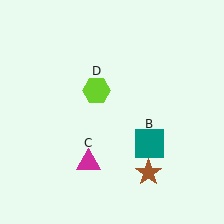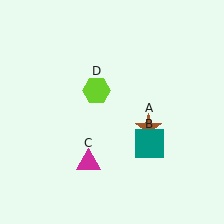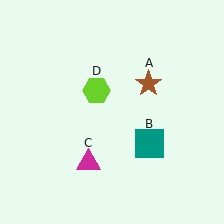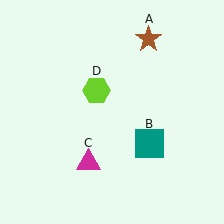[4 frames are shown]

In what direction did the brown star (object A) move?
The brown star (object A) moved up.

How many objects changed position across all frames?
1 object changed position: brown star (object A).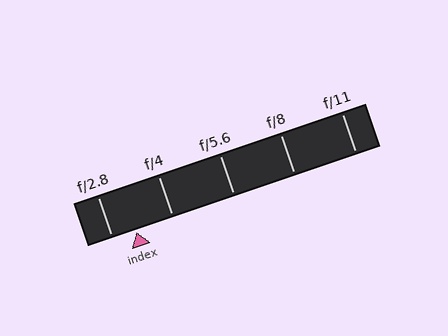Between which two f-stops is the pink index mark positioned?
The index mark is between f/2.8 and f/4.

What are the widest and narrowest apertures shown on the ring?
The widest aperture shown is f/2.8 and the narrowest is f/11.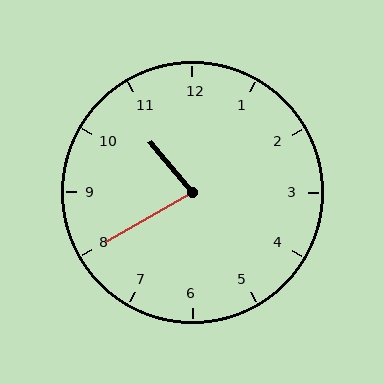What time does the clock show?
10:40.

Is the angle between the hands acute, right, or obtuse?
It is acute.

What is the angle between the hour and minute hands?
Approximately 80 degrees.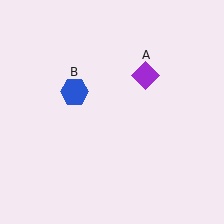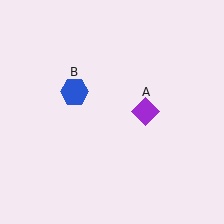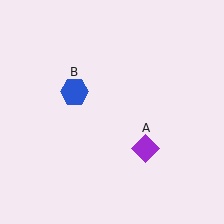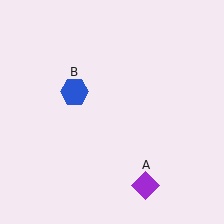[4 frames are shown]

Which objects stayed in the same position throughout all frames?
Blue hexagon (object B) remained stationary.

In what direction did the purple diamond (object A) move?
The purple diamond (object A) moved down.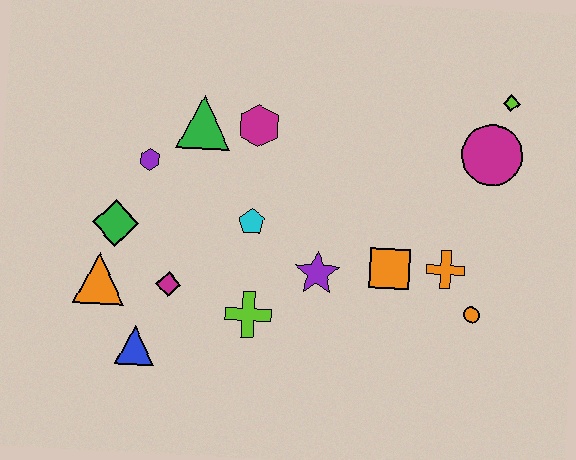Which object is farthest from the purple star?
The lime diamond is farthest from the purple star.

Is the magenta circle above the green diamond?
Yes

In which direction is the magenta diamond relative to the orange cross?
The magenta diamond is to the left of the orange cross.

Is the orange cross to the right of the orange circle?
No